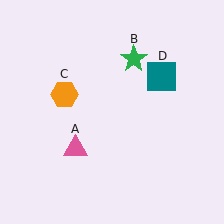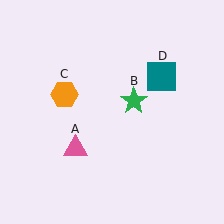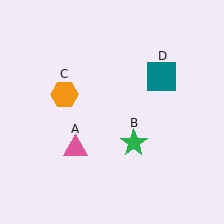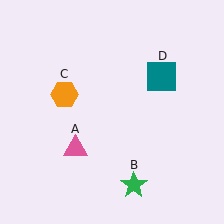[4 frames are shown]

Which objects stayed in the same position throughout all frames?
Pink triangle (object A) and orange hexagon (object C) and teal square (object D) remained stationary.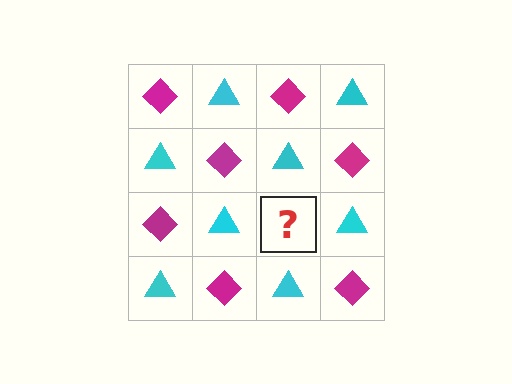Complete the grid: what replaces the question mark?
The question mark should be replaced with a magenta diamond.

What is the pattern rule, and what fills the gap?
The rule is that it alternates magenta diamond and cyan triangle in a checkerboard pattern. The gap should be filled with a magenta diamond.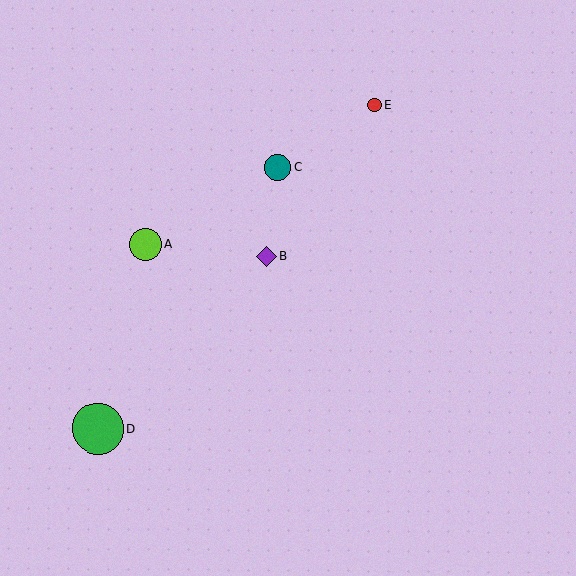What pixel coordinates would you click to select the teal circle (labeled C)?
Click at (278, 167) to select the teal circle C.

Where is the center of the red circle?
The center of the red circle is at (375, 104).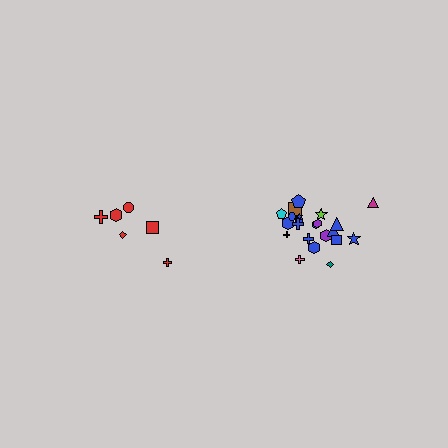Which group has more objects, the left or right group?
The right group.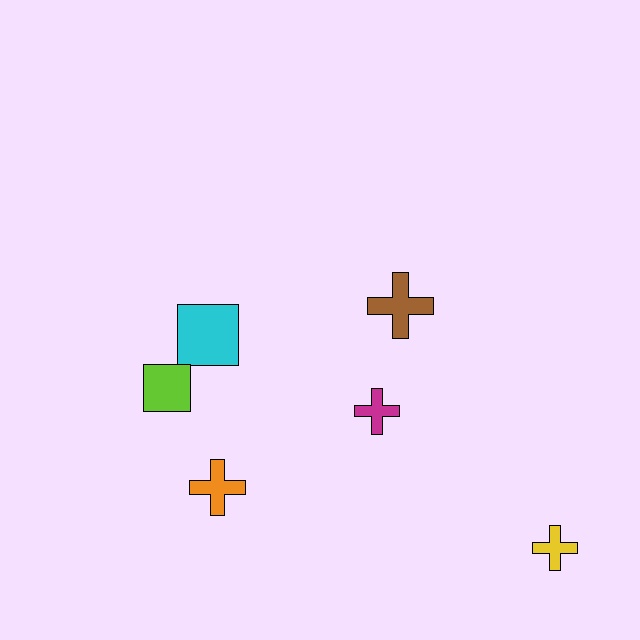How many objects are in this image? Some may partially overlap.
There are 6 objects.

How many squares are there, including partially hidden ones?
There are 2 squares.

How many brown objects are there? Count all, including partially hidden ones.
There is 1 brown object.